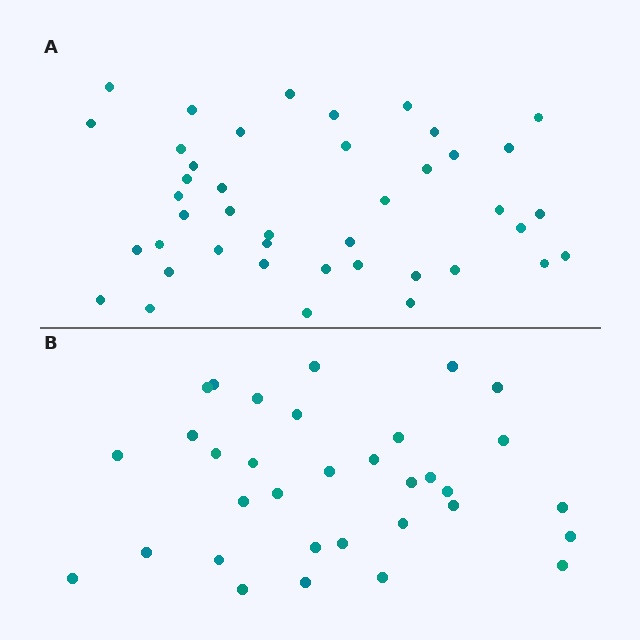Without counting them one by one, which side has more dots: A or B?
Region A (the top region) has more dots.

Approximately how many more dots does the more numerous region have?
Region A has roughly 8 or so more dots than region B.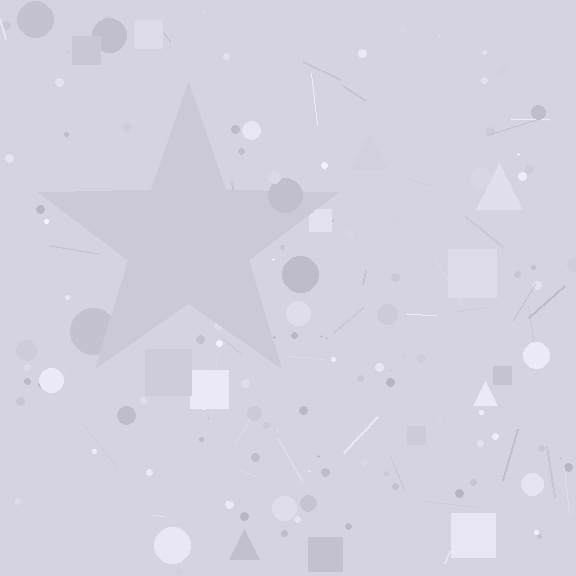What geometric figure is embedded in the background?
A star is embedded in the background.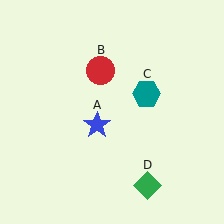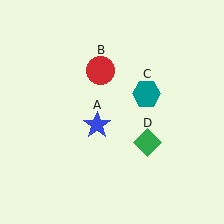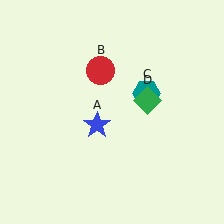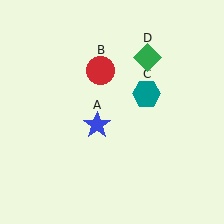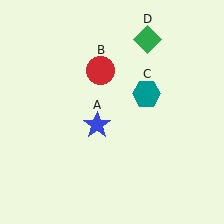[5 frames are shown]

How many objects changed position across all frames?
1 object changed position: green diamond (object D).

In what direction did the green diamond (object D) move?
The green diamond (object D) moved up.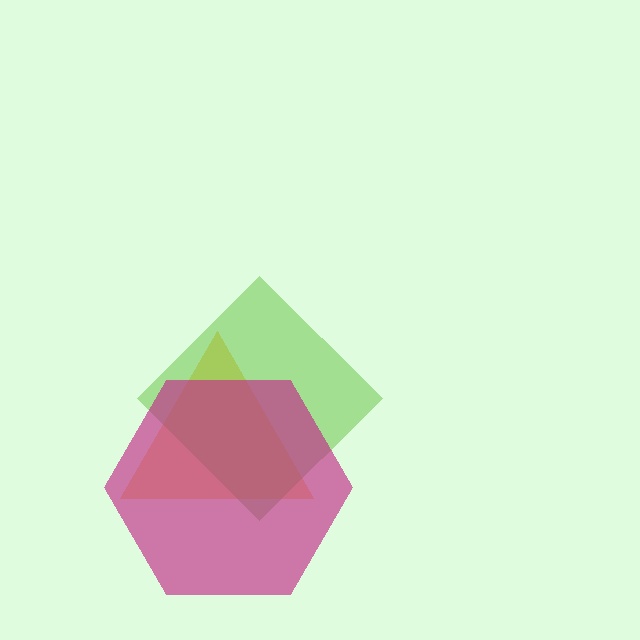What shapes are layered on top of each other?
The layered shapes are: a yellow triangle, a lime diamond, a magenta hexagon.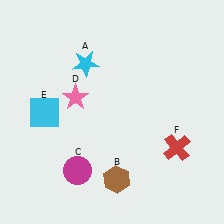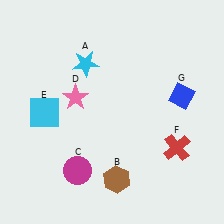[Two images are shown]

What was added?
A blue diamond (G) was added in Image 2.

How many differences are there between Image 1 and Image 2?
There is 1 difference between the two images.